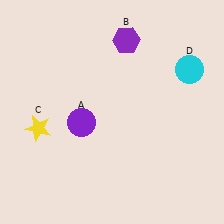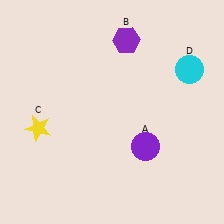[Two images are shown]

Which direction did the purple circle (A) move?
The purple circle (A) moved right.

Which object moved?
The purple circle (A) moved right.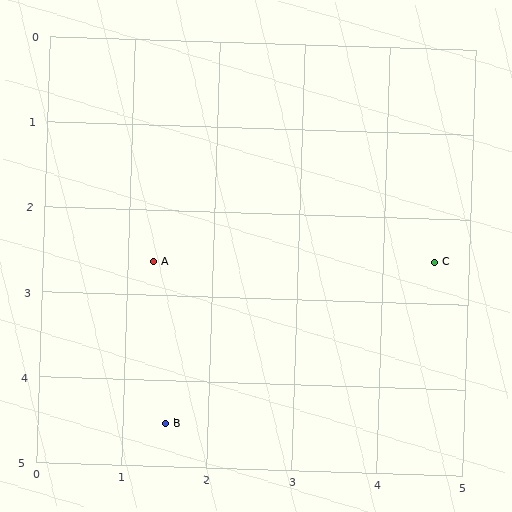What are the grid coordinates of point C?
Point C is at approximately (4.6, 2.5).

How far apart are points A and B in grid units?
Points A and B are about 1.9 grid units apart.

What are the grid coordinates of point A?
Point A is at approximately (1.3, 2.6).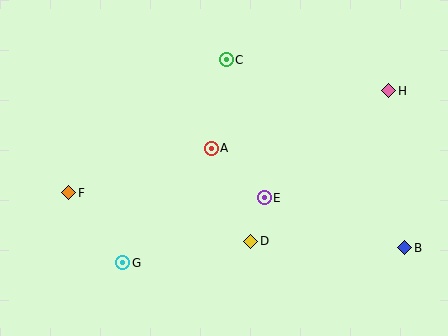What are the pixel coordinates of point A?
Point A is at (211, 148).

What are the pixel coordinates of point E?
Point E is at (264, 198).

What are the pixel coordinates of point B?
Point B is at (405, 248).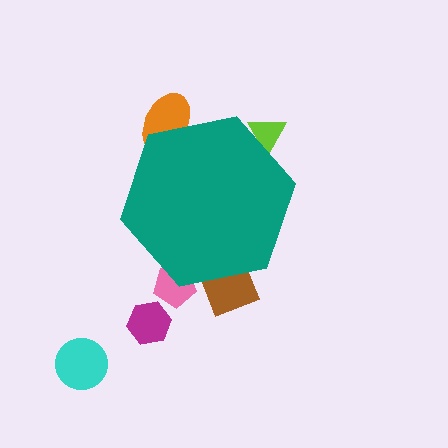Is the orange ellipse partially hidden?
Yes, the orange ellipse is partially hidden behind the teal hexagon.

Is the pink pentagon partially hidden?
Yes, the pink pentagon is partially hidden behind the teal hexagon.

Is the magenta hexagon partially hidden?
No, the magenta hexagon is fully visible.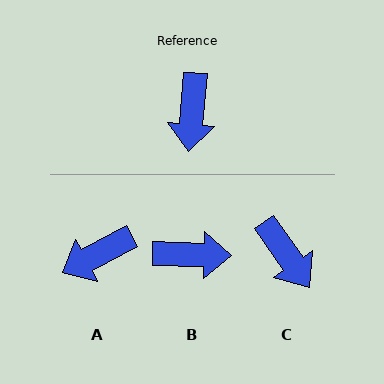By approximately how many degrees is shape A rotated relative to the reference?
Approximately 57 degrees clockwise.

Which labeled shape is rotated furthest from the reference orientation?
B, about 93 degrees away.